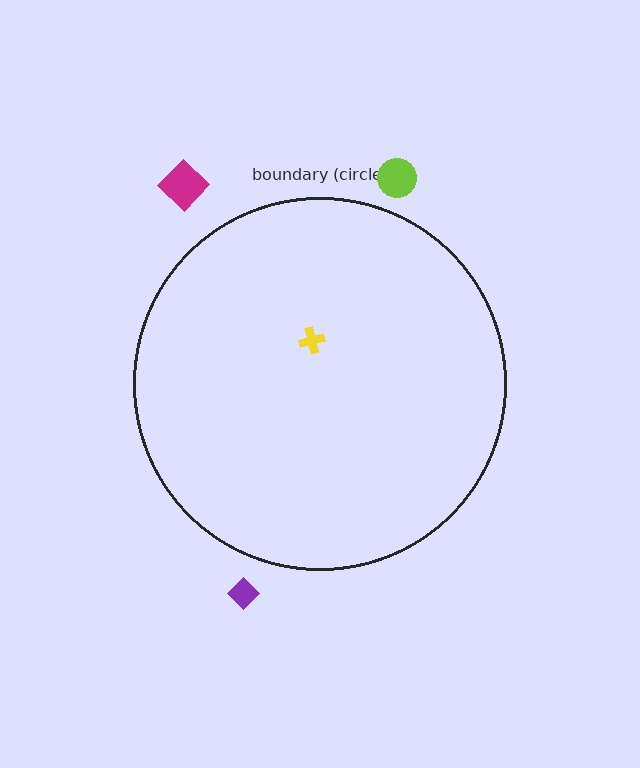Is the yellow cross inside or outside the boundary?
Inside.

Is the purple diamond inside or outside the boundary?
Outside.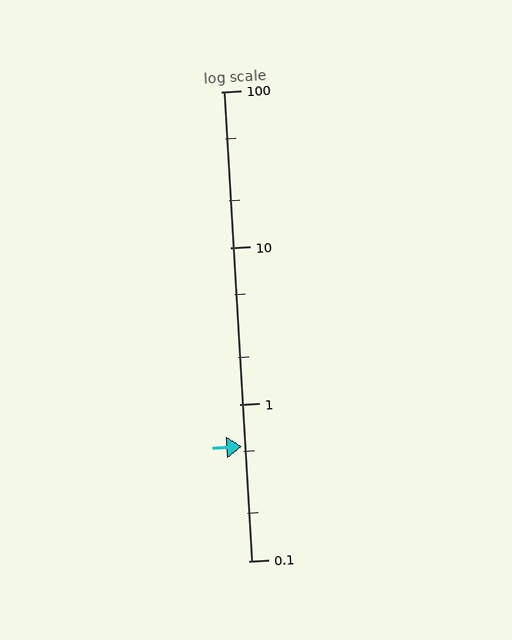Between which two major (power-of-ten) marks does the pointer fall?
The pointer is between 0.1 and 1.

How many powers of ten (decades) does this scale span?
The scale spans 3 decades, from 0.1 to 100.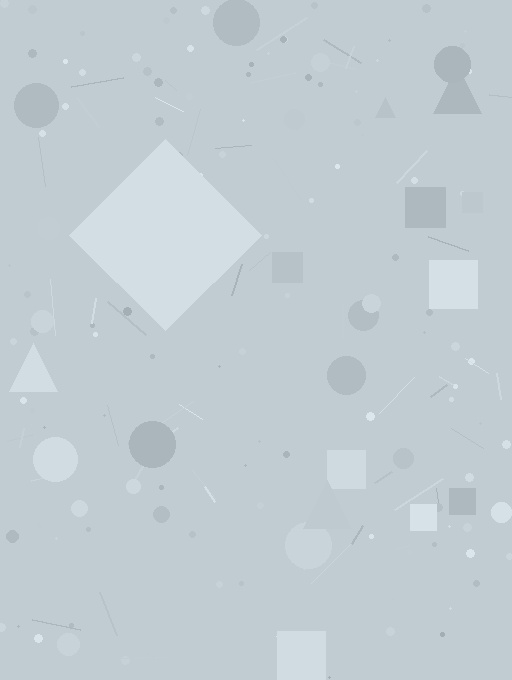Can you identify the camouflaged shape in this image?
The camouflaged shape is a diamond.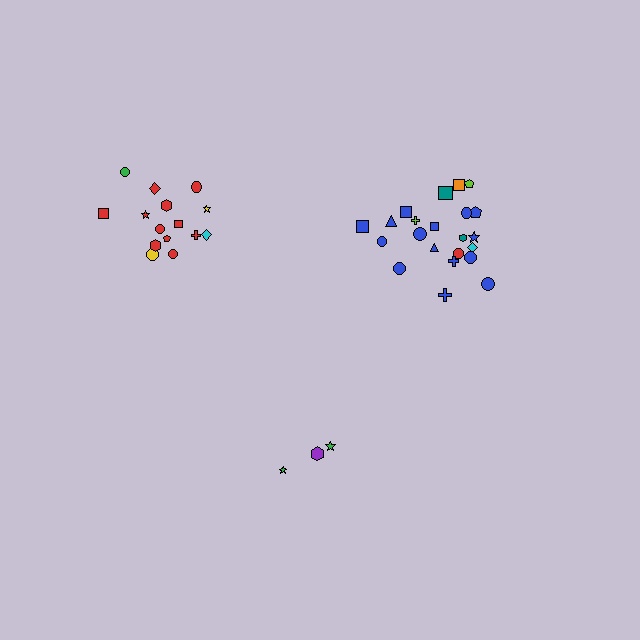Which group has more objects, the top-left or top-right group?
The top-right group.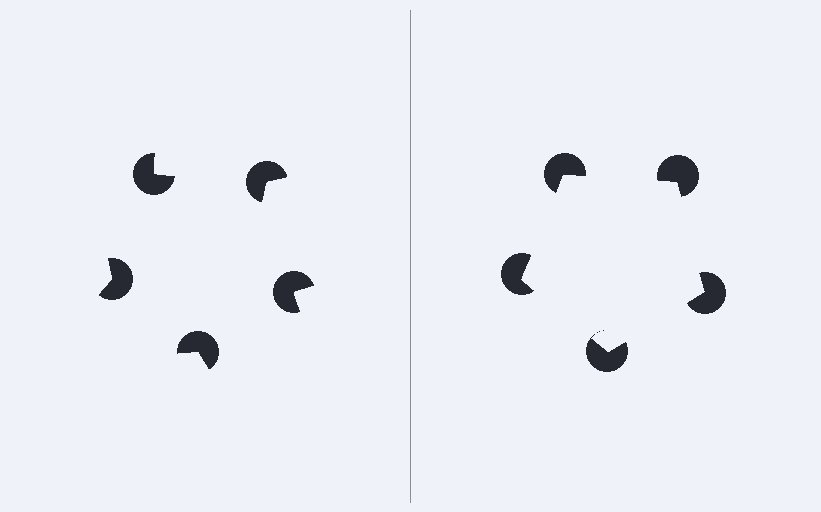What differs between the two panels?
The pac-man discs are positioned identically on both sides; only the wedge orientations differ. On the right they align to a pentagon; on the left they are misaligned.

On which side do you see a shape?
An illusory pentagon appears on the right side. On the left side the wedge cuts are rotated, so no coherent shape forms.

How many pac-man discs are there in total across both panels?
10 — 5 on each side.